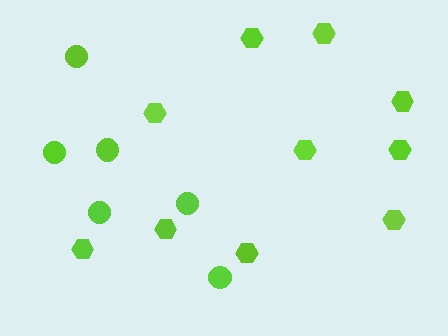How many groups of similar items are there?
There are 2 groups: one group of hexagons (10) and one group of circles (6).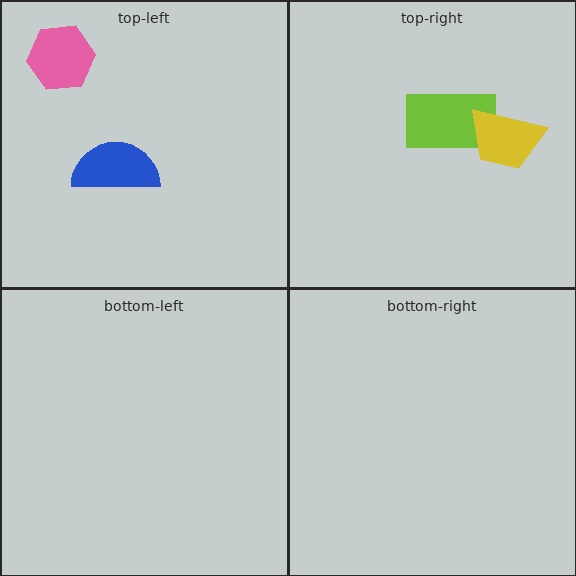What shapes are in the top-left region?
The blue semicircle, the pink hexagon.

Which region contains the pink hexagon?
The top-left region.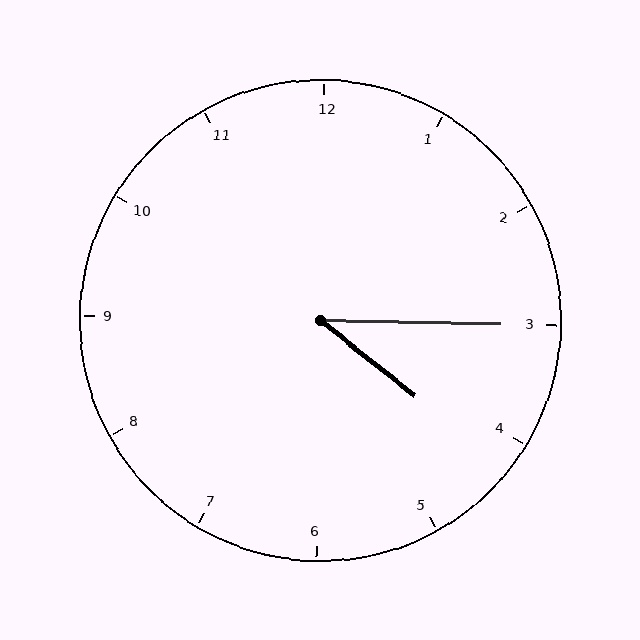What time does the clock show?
4:15.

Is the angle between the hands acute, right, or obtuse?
It is acute.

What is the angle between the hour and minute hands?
Approximately 38 degrees.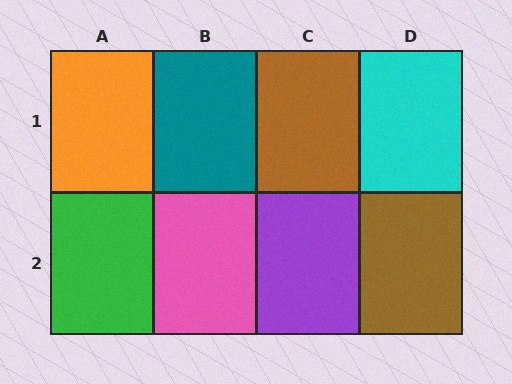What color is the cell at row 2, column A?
Green.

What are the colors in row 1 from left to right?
Orange, teal, brown, cyan.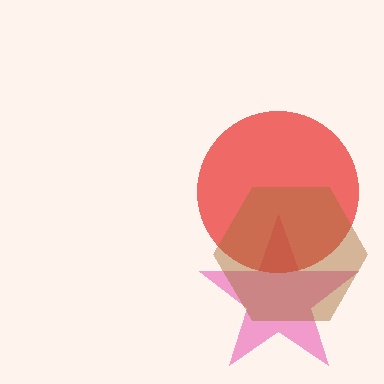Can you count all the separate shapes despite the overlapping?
Yes, there are 3 separate shapes.